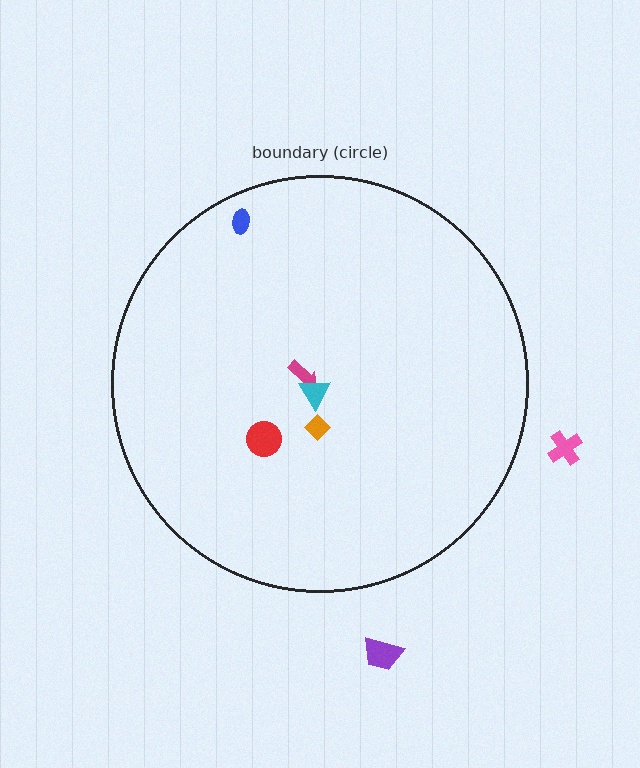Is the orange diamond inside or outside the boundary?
Inside.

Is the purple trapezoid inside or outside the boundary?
Outside.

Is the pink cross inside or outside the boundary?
Outside.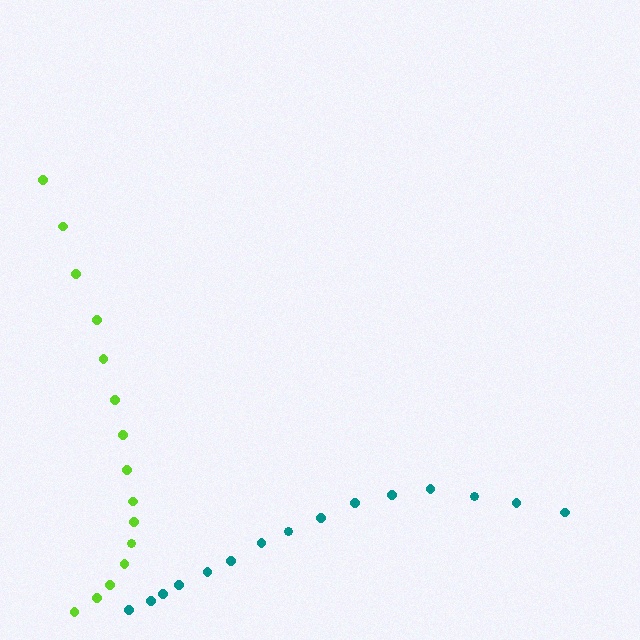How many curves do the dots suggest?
There are 2 distinct paths.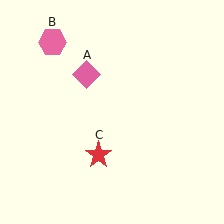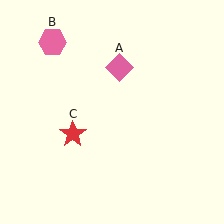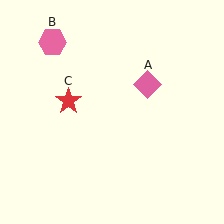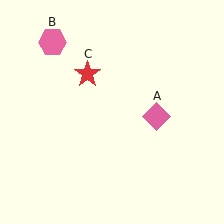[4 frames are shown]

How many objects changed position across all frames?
2 objects changed position: pink diamond (object A), red star (object C).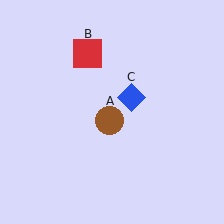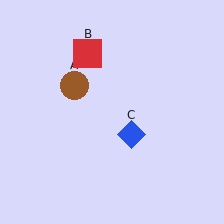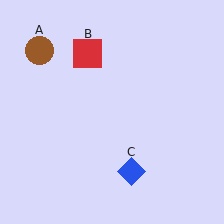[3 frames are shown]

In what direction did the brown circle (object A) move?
The brown circle (object A) moved up and to the left.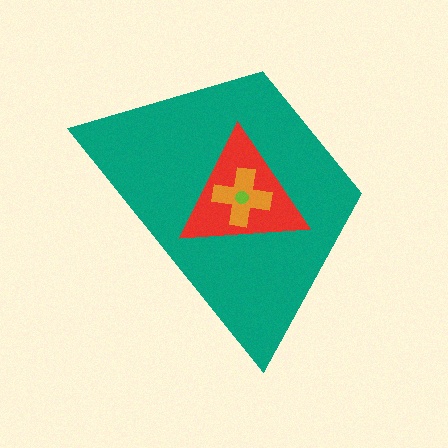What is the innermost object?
The lime circle.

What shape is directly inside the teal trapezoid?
The red triangle.